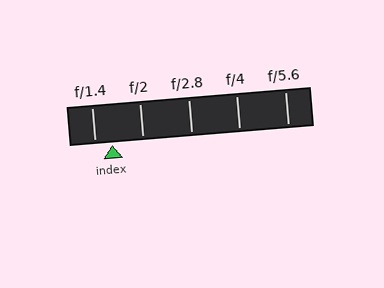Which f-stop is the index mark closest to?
The index mark is closest to f/1.4.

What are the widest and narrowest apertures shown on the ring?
The widest aperture shown is f/1.4 and the narrowest is f/5.6.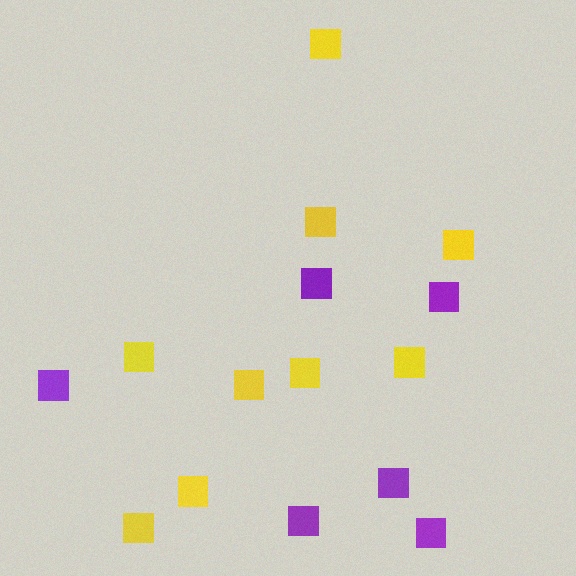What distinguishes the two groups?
There are 2 groups: one group of yellow squares (9) and one group of purple squares (6).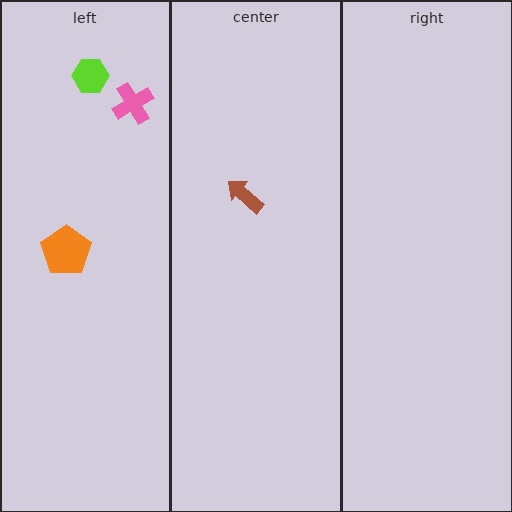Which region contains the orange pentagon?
The left region.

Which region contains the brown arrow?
The center region.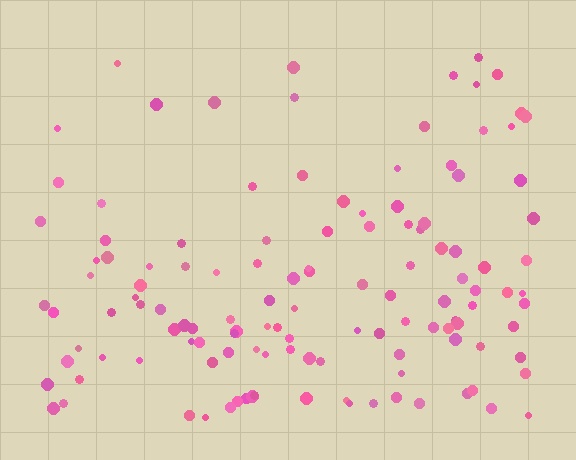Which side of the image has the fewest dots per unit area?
The top.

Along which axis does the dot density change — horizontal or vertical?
Vertical.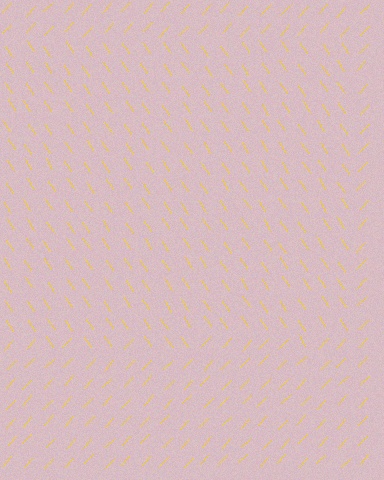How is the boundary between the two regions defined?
The boundary is defined purely by a change in line orientation (approximately 78 degrees difference). All lines are the same color and thickness.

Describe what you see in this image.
The image is filled with small yellow line segments. A rectangle region in the image has lines oriented differently from the surrounding lines, creating a visible texture boundary.